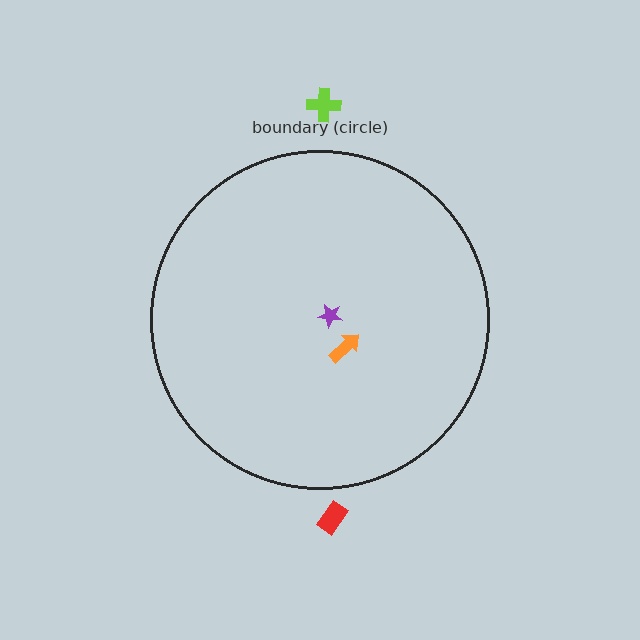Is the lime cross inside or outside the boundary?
Outside.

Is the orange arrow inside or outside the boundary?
Inside.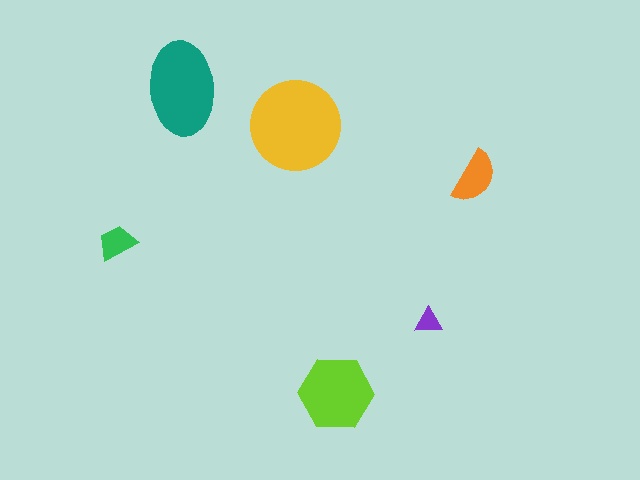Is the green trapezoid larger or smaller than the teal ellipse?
Smaller.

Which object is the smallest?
The purple triangle.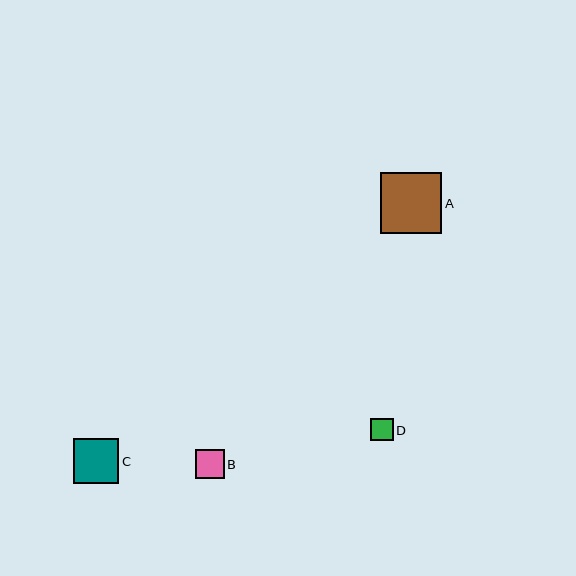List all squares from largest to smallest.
From largest to smallest: A, C, B, D.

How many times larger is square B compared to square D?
Square B is approximately 1.3 times the size of square D.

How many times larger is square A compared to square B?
Square A is approximately 2.1 times the size of square B.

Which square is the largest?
Square A is the largest with a size of approximately 61 pixels.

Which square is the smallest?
Square D is the smallest with a size of approximately 22 pixels.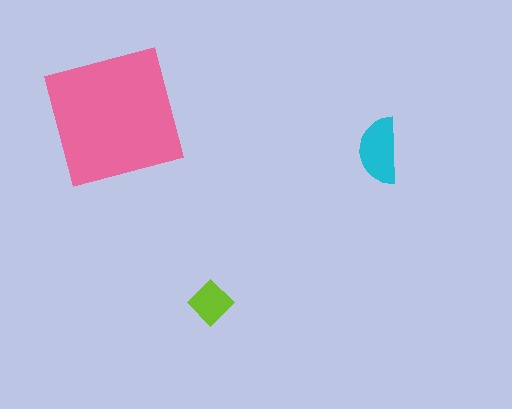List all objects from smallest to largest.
The lime diamond, the cyan semicircle, the pink square.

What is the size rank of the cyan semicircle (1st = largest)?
2nd.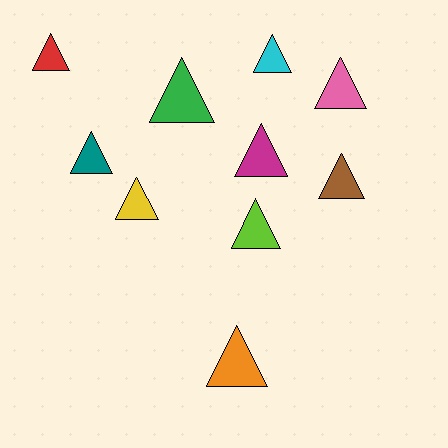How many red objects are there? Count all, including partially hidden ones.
There is 1 red object.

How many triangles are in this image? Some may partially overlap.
There are 10 triangles.